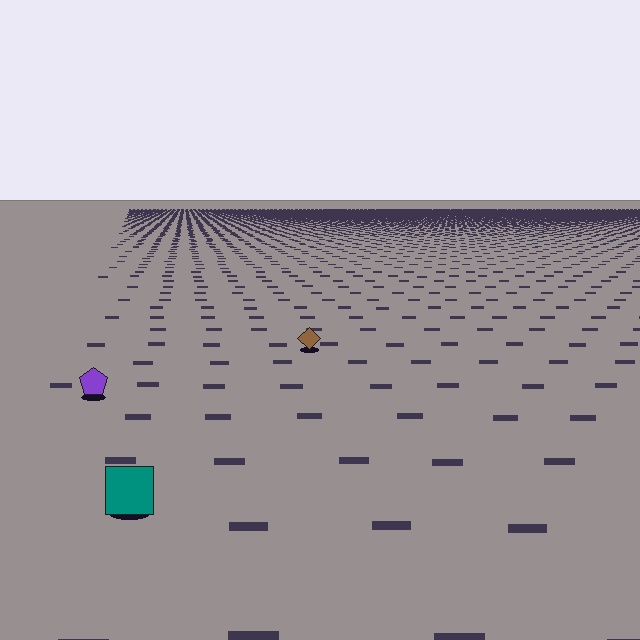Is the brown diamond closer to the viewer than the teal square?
No. The teal square is closer — you can tell from the texture gradient: the ground texture is coarser near it.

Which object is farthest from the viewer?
The brown diamond is farthest from the viewer. It appears smaller and the ground texture around it is denser.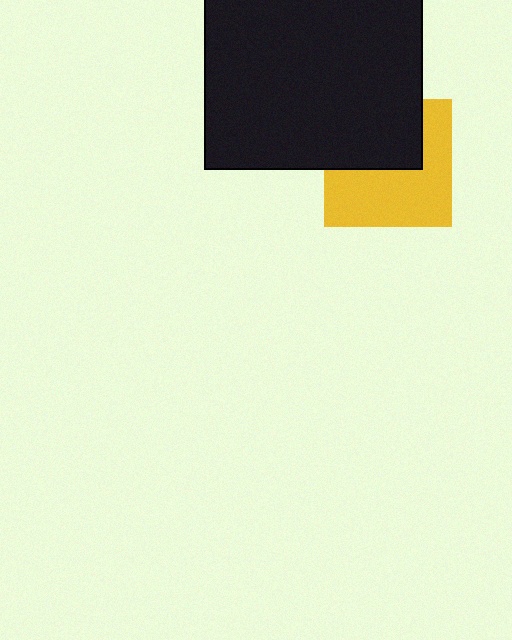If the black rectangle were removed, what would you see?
You would see the complete yellow square.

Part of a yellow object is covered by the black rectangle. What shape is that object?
It is a square.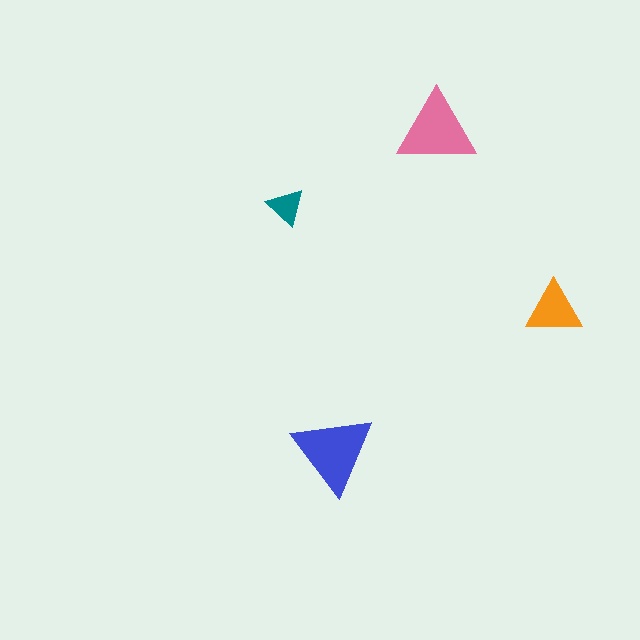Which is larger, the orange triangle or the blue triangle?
The blue one.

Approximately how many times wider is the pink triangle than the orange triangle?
About 1.5 times wider.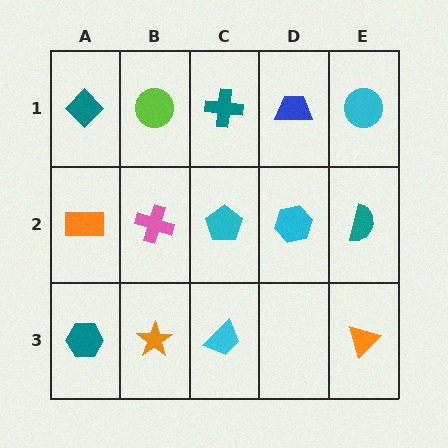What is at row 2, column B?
A pink cross.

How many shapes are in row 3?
4 shapes.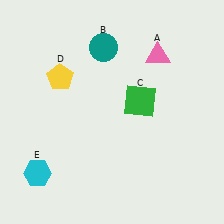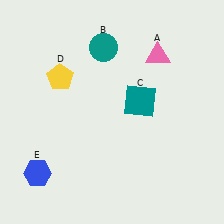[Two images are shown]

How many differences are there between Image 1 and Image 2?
There are 2 differences between the two images.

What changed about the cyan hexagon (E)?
In Image 1, E is cyan. In Image 2, it changed to blue.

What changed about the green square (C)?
In Image 1, C is green. In Image 2, it changed to teal.